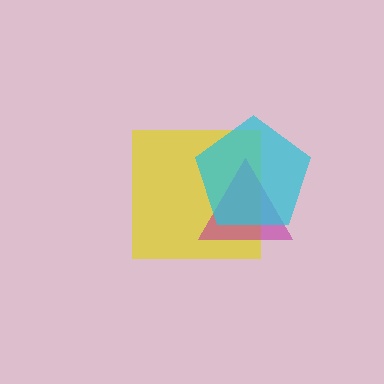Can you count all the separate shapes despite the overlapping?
Yes, there are 3 separate shapes.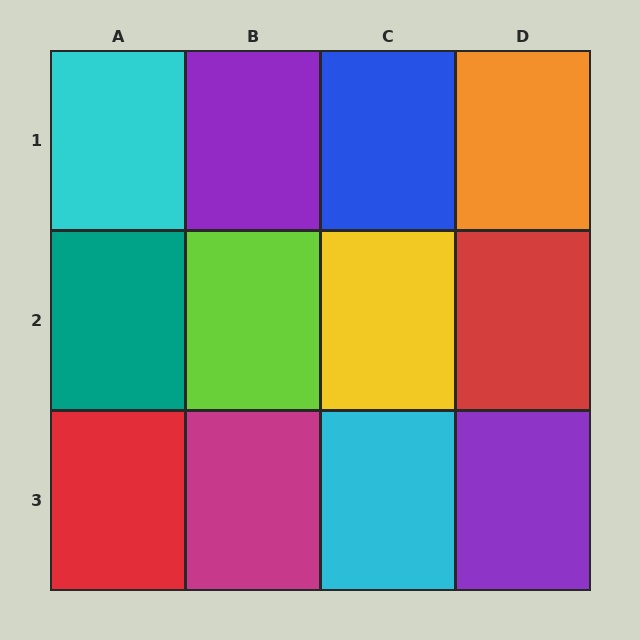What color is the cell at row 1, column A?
Cyan.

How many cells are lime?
1 cell is lime.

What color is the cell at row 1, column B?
Purple.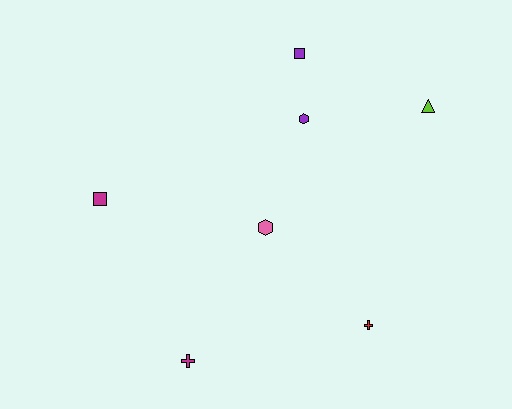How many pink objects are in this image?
There is 1 pink object.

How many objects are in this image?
There are 7 objects.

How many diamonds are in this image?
There are no diamonds.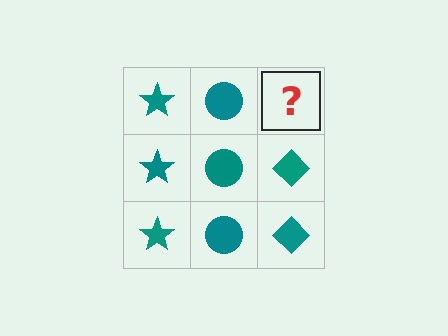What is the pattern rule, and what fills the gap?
The rule is that each column has a consistent shape. The gap should be filled with a teal diamond.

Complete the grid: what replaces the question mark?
The question mark should be replaced with a teal diamond.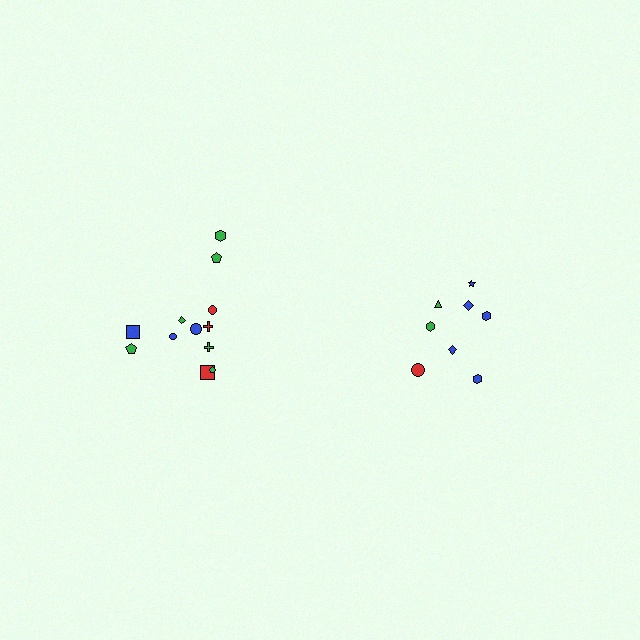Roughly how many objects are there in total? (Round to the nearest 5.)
Roughly 20 objects in total.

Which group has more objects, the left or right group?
The left group.